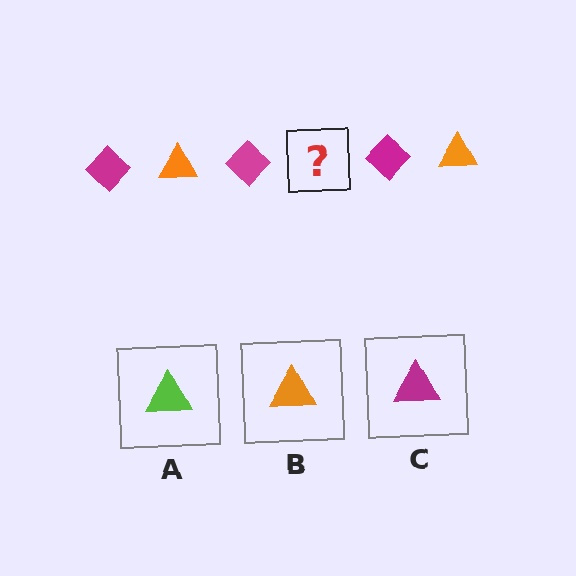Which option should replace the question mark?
Option B.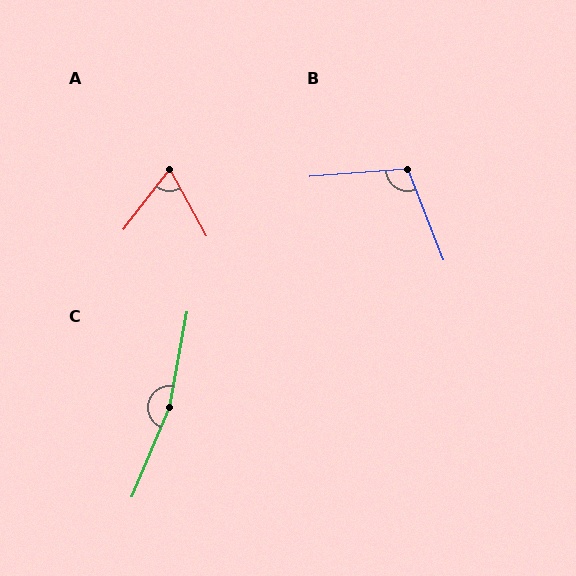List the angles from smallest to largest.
A (67°), B (107°), C (168°).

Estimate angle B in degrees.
Approximately 107 degrees.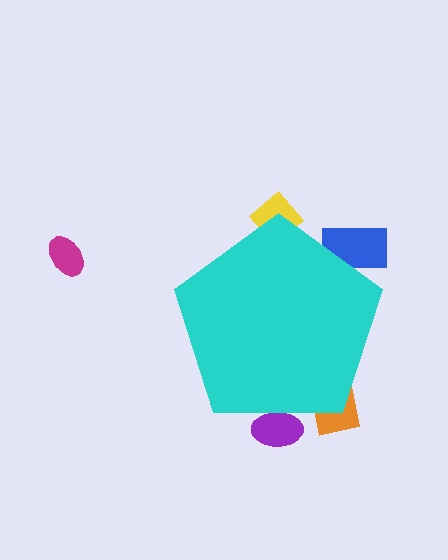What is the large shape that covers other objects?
A cyan pentagon.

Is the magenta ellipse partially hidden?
No, the magenta ellipse is fully visible.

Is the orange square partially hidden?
Yes, the orange square is partially hidden behind the cyan pentagon.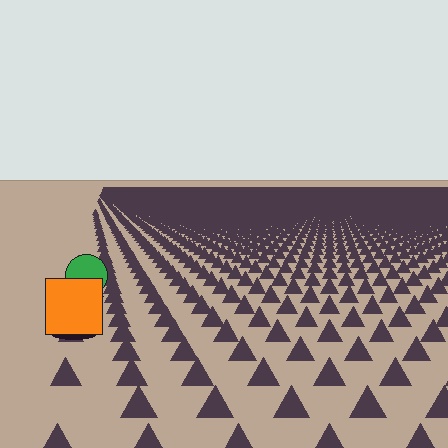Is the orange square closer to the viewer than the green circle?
Yes. The orange square is closer — you can tell from the texture gradient: the ground texture is coarser near it.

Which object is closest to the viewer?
The orange square is closest. The texture marks near it are larger and more spread out.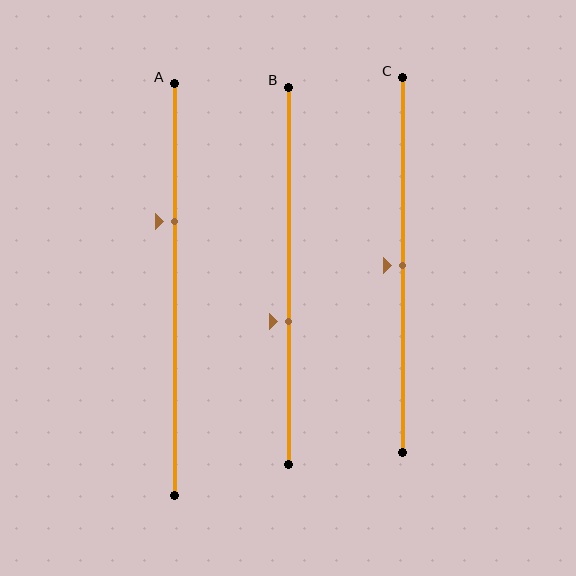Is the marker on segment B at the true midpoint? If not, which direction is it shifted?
No, the marker on segment B is shifted downward by about 12% of the segment length.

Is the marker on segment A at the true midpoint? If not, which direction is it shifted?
No, the marker on segment A is shifted upward by about 17% of the segment length.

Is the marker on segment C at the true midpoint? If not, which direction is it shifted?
Yes, the marker on segment C is at the true midpoint.